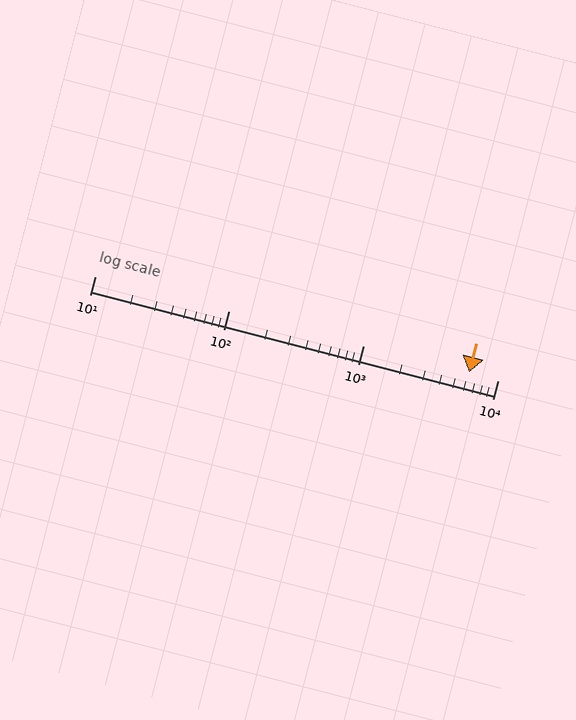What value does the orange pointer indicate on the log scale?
The pointer indicates approximately 6100.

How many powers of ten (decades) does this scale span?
The scale spans 3 decades, from 10 to 10000.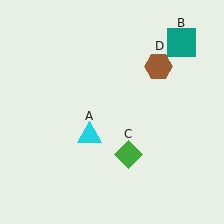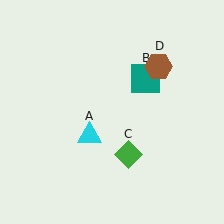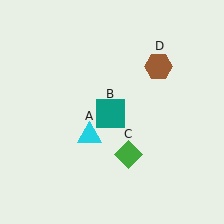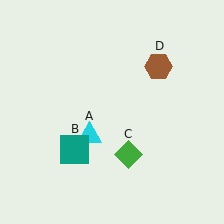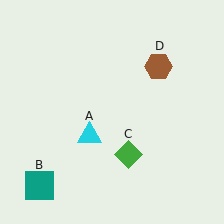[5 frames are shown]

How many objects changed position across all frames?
1 object changed position: teal square (object B).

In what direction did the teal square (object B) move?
The teal square (object B) moved down and to the left.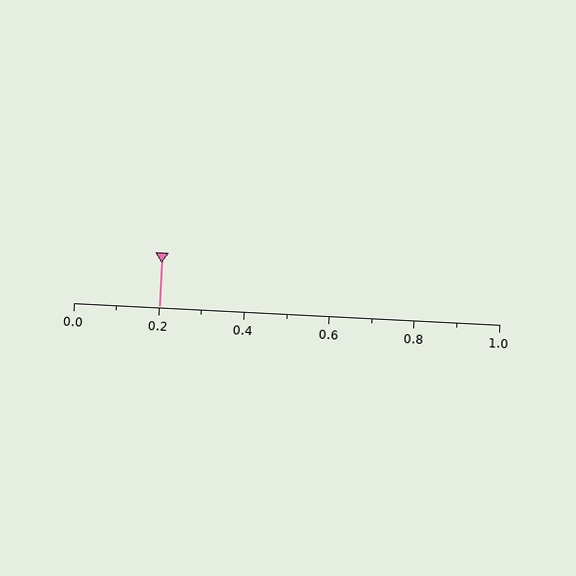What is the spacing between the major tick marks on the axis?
The major ticks are spaced 0.2 apart.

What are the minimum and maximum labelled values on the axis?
The axis runs from 0.0 to 1.0.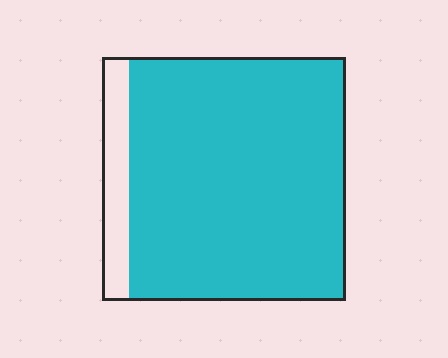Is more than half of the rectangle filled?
Yes.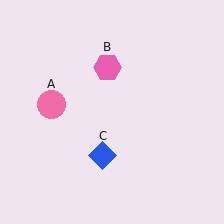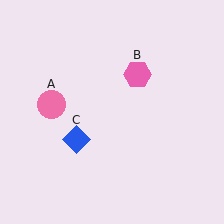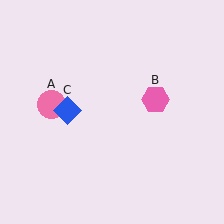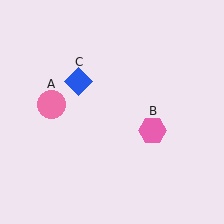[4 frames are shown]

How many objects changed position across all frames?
2 objects changed position: pink hexagon (object B), blue diamond (object C).